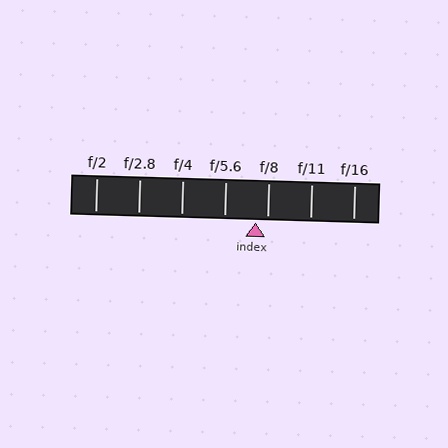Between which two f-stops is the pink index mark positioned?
The index mark is between f/5.6 and f/8.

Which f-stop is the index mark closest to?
The index mark is closest to f/8.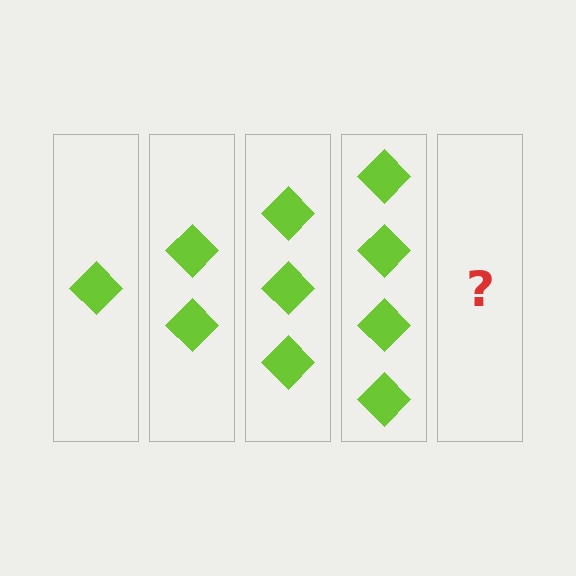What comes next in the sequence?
The next element should be 5 diamonds.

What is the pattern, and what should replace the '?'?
The pattern is that each step adds one more diamond. The '?' should be 5 diamonds.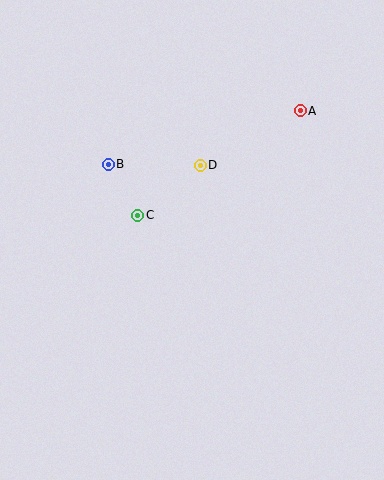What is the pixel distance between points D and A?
The distance between D and A is 114 pixels.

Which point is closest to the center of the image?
Point C at (138, 215) is closest to the center.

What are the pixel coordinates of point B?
Point B is at (108, 164).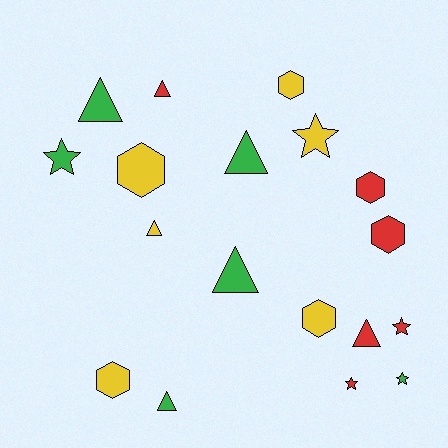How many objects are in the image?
There are 18 objects.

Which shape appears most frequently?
Triangle, with 7 objects.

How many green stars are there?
There are 2 green stars.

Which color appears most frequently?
Green, with 6 objects.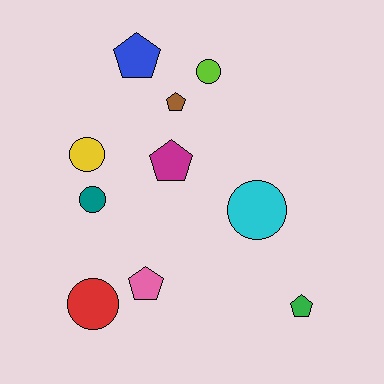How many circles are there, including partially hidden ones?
There are 5 circles.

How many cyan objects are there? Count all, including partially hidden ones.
There is 1 cyan object.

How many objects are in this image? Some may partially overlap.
There are 10 objects.